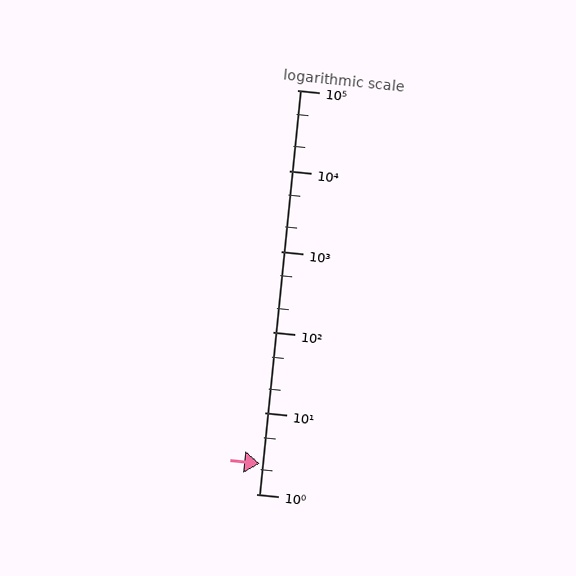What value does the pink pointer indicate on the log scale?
The pointer indicates approximately 2.4.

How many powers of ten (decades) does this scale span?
The scale spans 5 decades, from 1 to 100000.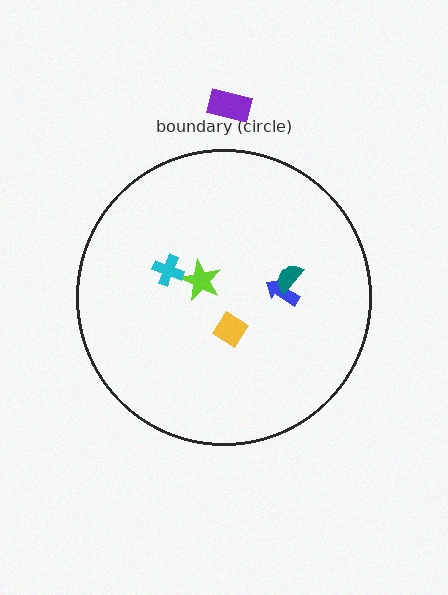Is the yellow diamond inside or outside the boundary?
Inside.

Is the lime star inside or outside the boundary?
Inside.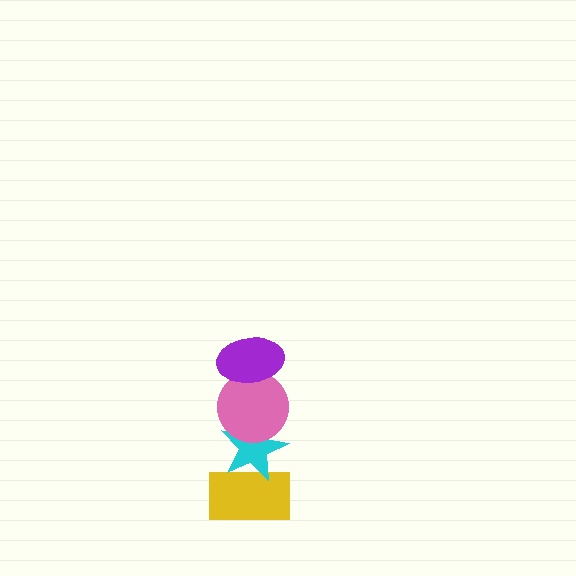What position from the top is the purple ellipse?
The purple ellipse is 1st from the top.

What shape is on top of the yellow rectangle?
The cyan star is on top of the yellow rectangle.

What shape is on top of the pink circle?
The purple ellipse is on top of the pink circle.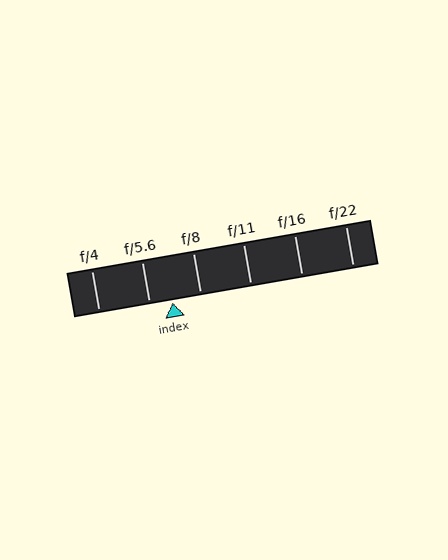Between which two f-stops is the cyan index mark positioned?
The index mark is between f/5.6 and f/8.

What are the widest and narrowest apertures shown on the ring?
The widest aperture shown is f/4 and the narrowest is f/22.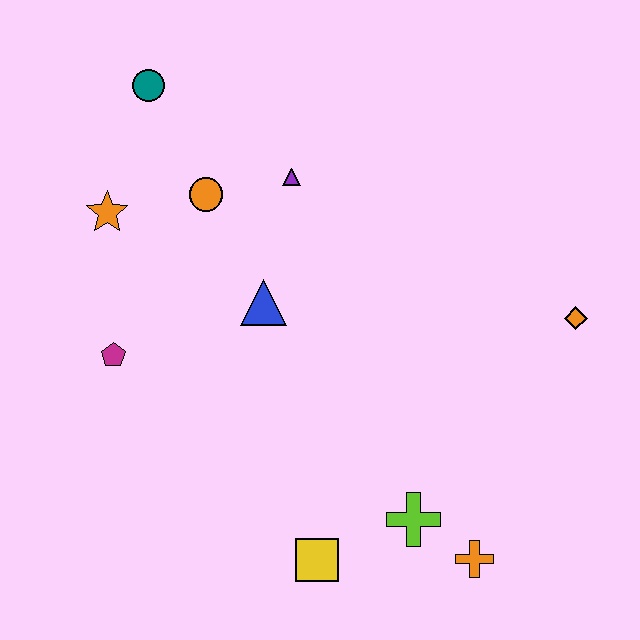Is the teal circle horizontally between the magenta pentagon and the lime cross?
Yes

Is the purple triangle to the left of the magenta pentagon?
No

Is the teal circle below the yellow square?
No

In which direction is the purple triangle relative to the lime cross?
The purple triangle is above the lime cross.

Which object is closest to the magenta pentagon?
The orange star is closest to the magenta pentagon.